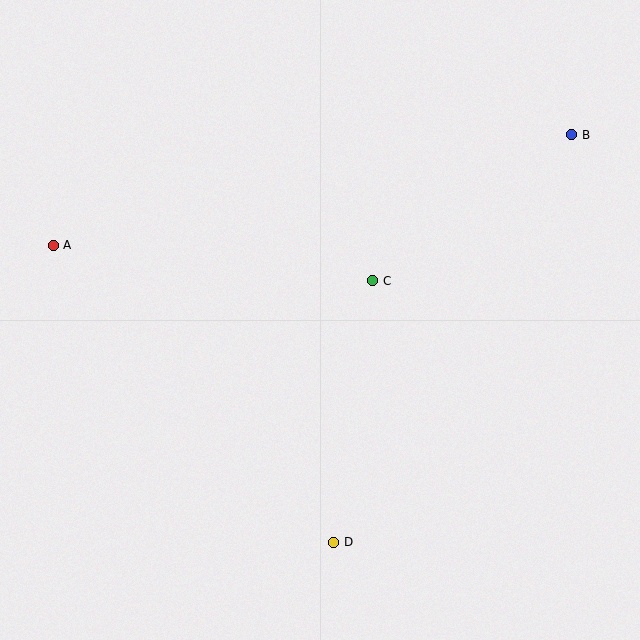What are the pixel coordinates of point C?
Point C is at (373, 281).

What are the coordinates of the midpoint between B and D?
The midpoint between B and D is at (453, 339).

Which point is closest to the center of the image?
Point C at (373, 281) is closest to the center.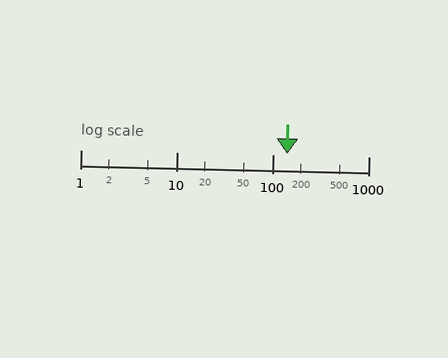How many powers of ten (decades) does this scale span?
The scale spans 3 decades, from 1 to 1000.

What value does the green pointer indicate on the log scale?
The pointer indicates approximately 140.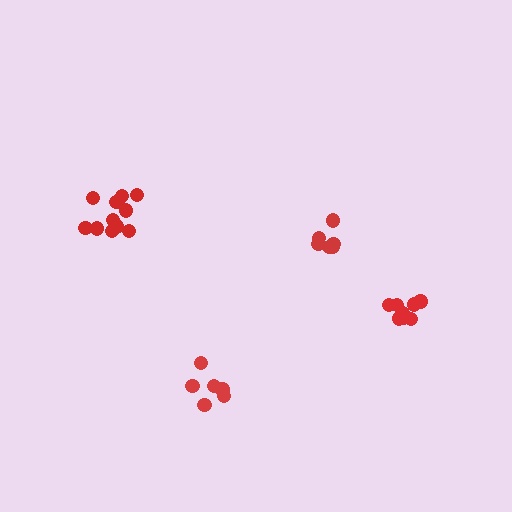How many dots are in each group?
Group 1: 8 dots, Group 2: 12 dots, Group 3: 6 dots, Group 4: 6 dots (32 total).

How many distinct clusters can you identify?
There are 4 distinct clusters.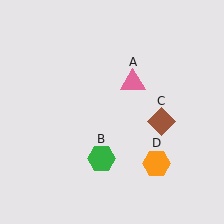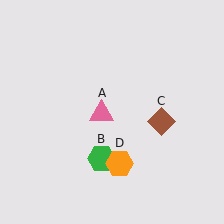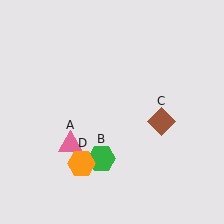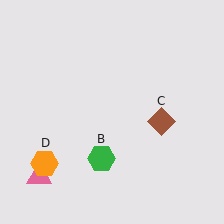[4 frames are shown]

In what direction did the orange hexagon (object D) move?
The orange hexagon (object D) moved left.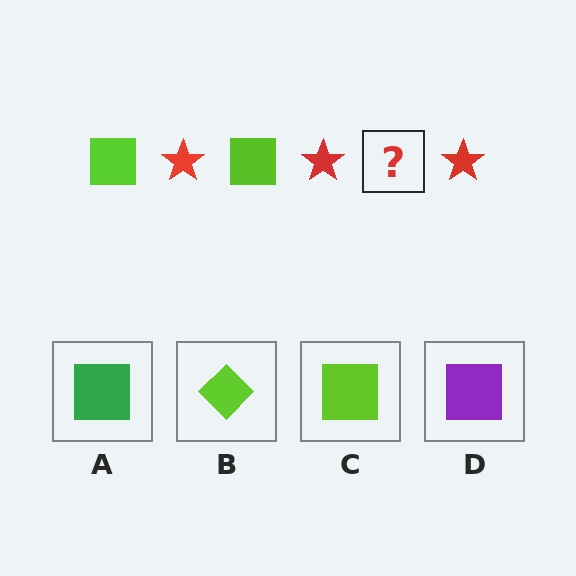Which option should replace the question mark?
Option C.